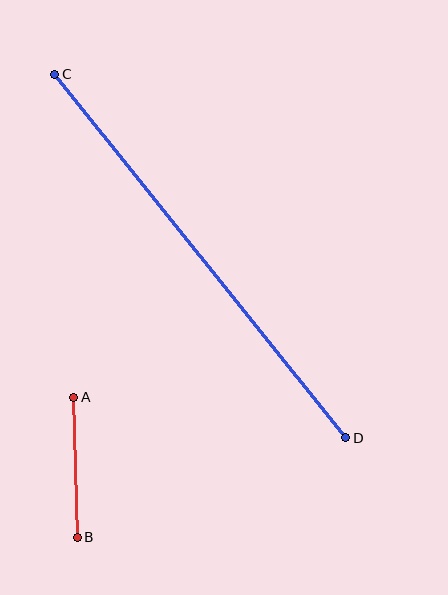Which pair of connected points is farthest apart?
Points C and D are farthest apart.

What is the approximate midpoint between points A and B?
The midpoint is at approximately (75, 467) pixels.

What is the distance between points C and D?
The distance is approximately 466 pixels.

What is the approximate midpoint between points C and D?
The midpoint is at approximately (200, 256) pixels.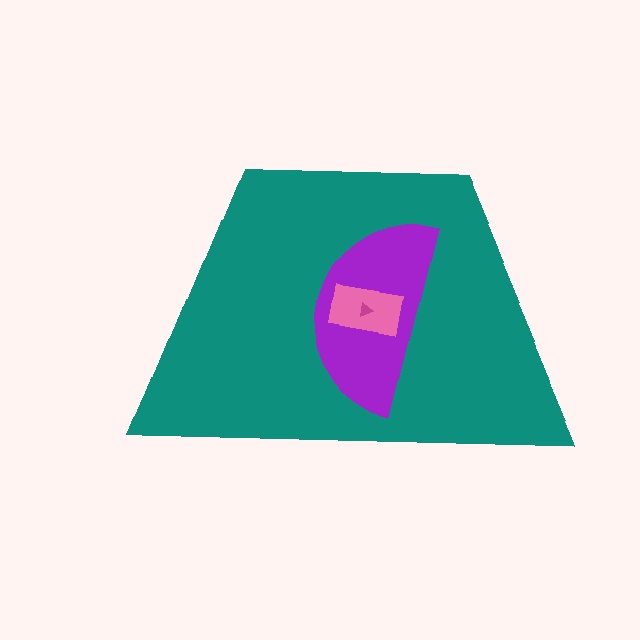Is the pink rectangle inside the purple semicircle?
Yes.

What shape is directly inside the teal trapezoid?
The purple semicircle.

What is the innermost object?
The magenta triangle.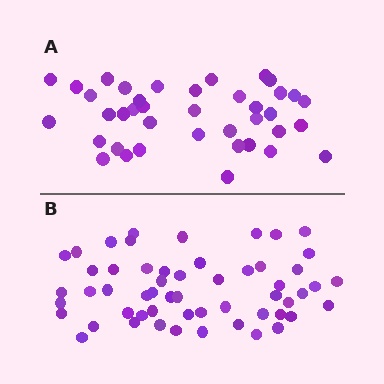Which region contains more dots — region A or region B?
Region B (the bottom region) has more dots.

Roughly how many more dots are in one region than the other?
Region B has approximately 15 more dots than region A.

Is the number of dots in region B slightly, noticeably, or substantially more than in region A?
Region B has noticeably more, but not dramatically so. The ratio is roughly 1.4 to 1.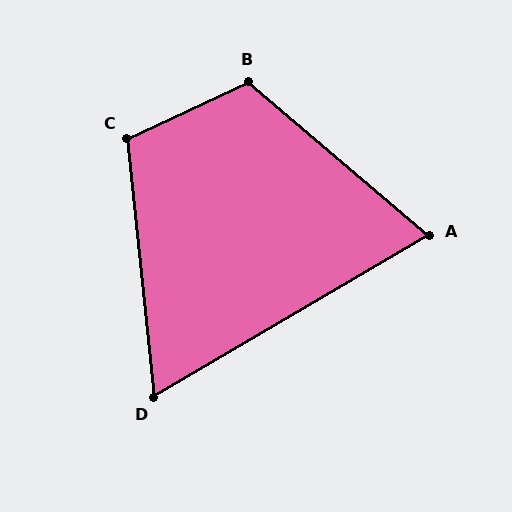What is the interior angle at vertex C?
Approximately 109 degrees (obtuse).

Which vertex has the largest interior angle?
B, at approximately 115 degrees.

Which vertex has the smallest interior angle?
D, at approximately 65 degrees.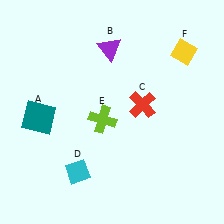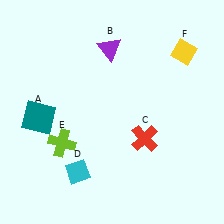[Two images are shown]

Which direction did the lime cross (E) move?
The lime cross (E) moved left.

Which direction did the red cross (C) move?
The red cross (C) moved down.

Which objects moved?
The objects that moved are: the red cross (C), the lime cross (E).